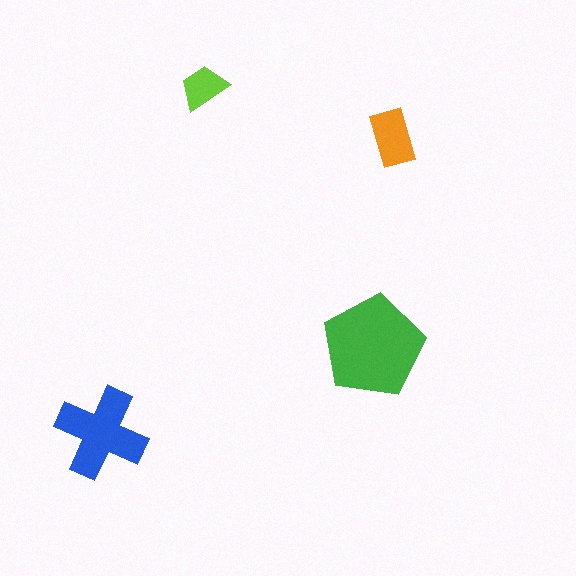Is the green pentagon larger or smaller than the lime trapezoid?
Larger.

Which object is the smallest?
The lime trapezoid.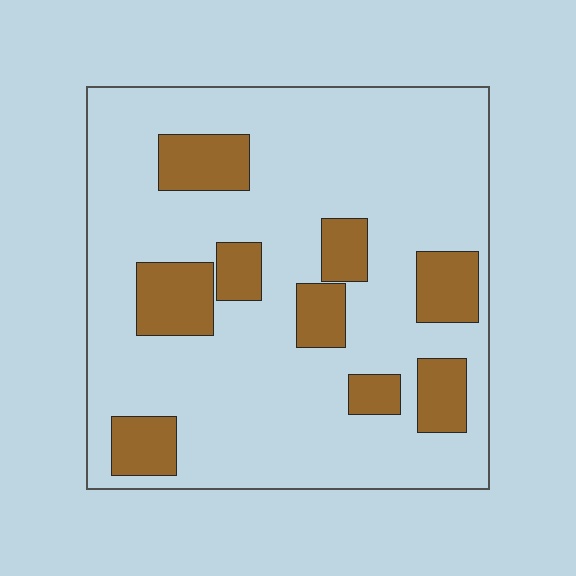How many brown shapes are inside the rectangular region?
9.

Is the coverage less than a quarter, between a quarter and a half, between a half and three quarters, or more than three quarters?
Less than a quarter.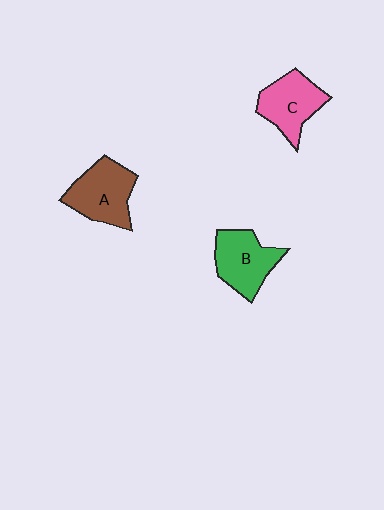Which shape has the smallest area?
Shape C (pink).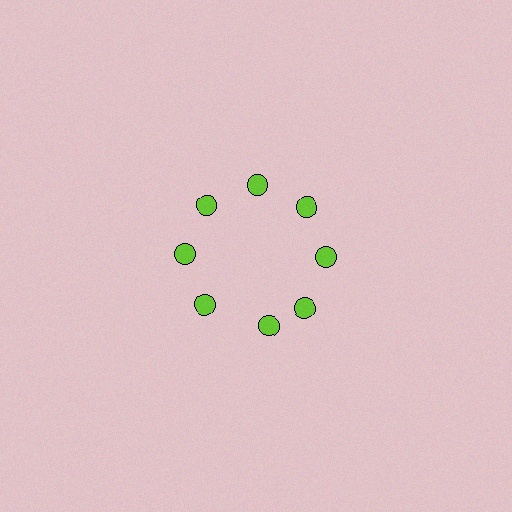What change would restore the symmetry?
The symmetry would be restored by rotating it back into even spacing with its neighbors so that all 8 circles sit at equal angles and equal distance from the center.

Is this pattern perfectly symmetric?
No. The 8 lime circles are arranged in a ring, but one element near the 6 o'clock position is rotated out of alignment along the ring, breaking the 8-fold rotational symmetry.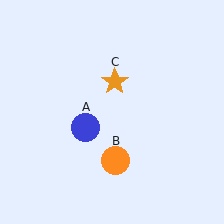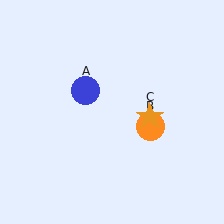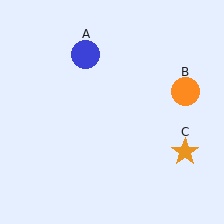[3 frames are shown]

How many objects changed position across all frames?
3 objects changed position: blue circle (object A), orange circle (object B), orange star (object C).